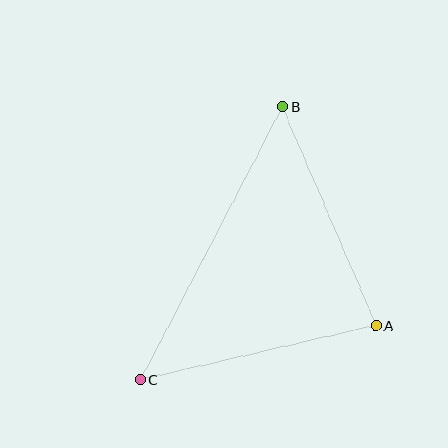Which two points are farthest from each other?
Points B and C are farthest from each other.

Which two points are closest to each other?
Points A and B are closest to each other.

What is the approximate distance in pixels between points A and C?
The distance between A and C is approximately 242 pixels.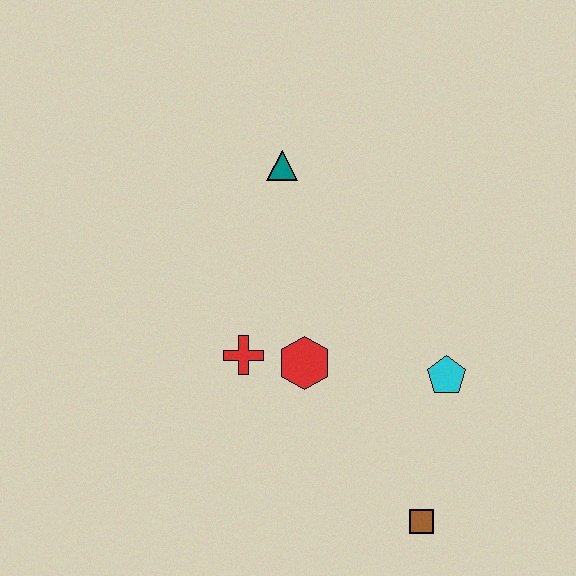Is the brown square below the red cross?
Yes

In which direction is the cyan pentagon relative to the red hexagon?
The cyan pentagon is to the right of the red hexagon.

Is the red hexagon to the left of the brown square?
Yes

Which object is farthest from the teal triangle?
The brown square is farthest from the teal triangle.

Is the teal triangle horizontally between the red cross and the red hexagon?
Yes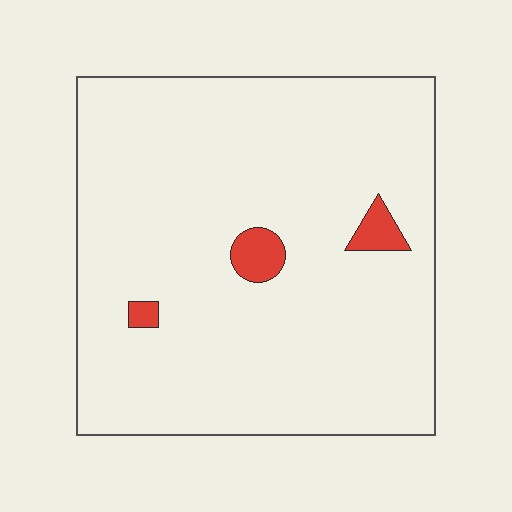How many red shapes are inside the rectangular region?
3.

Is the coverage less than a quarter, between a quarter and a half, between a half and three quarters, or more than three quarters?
Less than a quarter.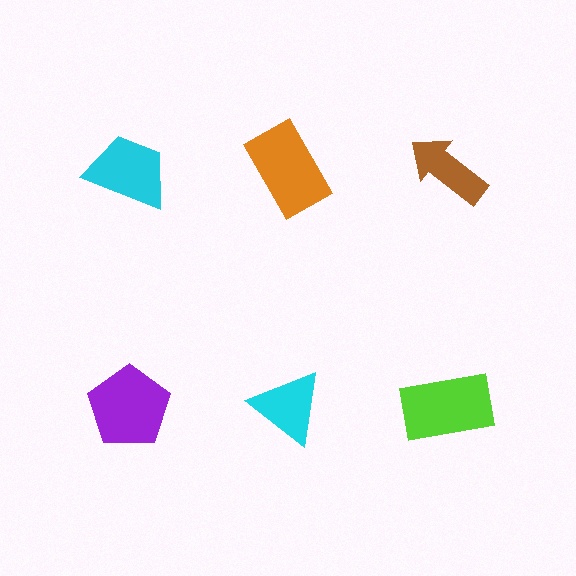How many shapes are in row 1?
3 shapes.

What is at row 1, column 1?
A cyan trapezoid.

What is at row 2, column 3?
A lime rectangle.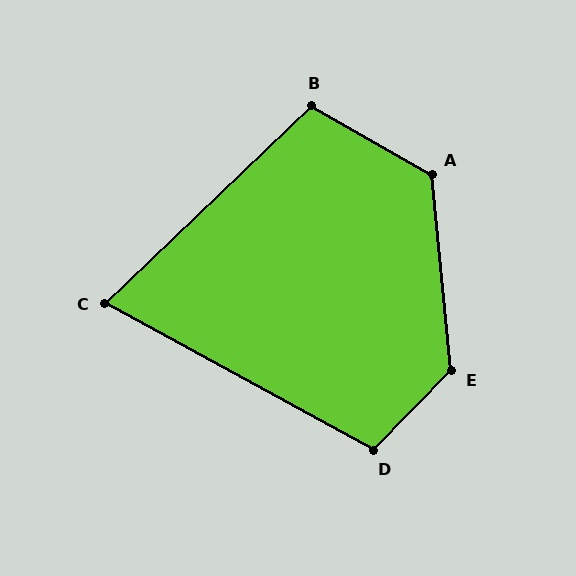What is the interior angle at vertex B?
Approximately 107 degrees (obtuse).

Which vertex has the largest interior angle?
E, at approximately 130 degrees.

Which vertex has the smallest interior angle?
C, at approximately 72 degrees.